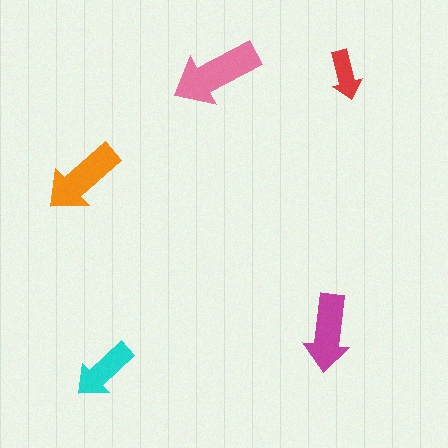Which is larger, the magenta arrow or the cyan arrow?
The magenta one.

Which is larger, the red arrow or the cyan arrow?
The cyan one.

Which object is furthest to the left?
The orange arrow is leftmost.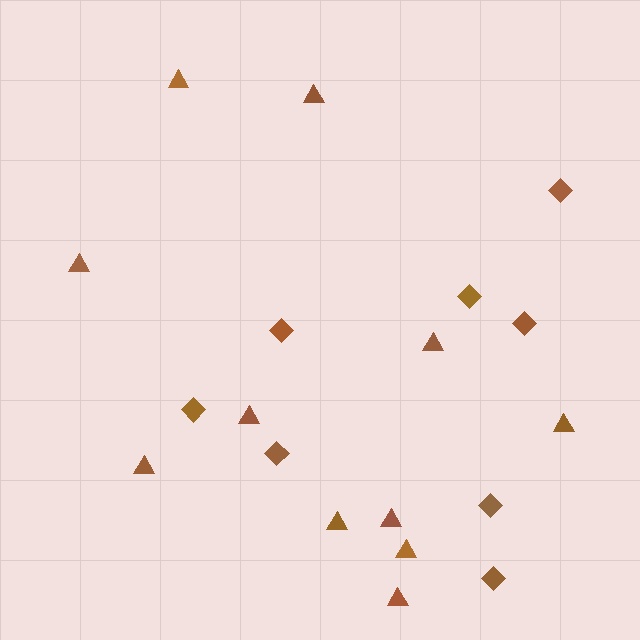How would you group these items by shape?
There are 2 groups: one group of diamonds (8) and one group of triangles (11).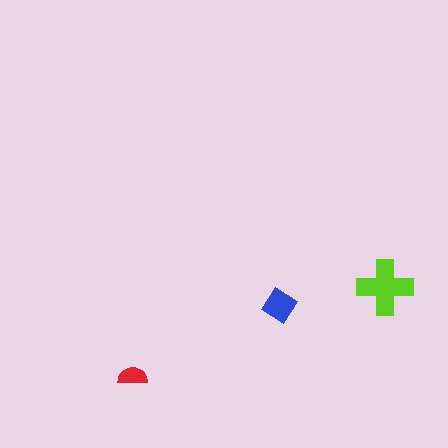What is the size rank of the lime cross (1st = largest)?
1st.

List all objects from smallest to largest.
The red semicircle, the blue diamond, the lime cross.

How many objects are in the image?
There are 3 objects in the image.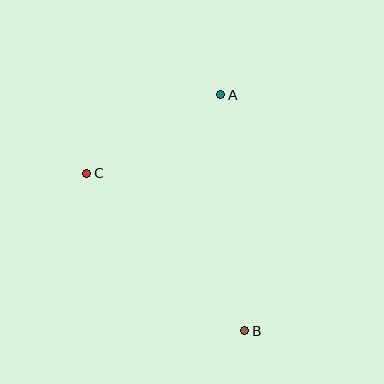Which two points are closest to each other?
Points A and C are closest to each other.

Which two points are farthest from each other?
Points A and B are farthest from each other.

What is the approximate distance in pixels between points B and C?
The distance between B and C is approximately 223 pixels.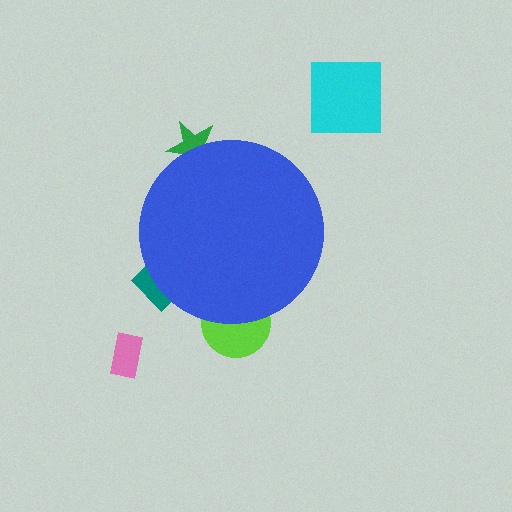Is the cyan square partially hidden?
No, the cyan square is fully visible.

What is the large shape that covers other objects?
A blue circle.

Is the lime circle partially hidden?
Yes, the lime circle is partially hidden behind the blue circle.